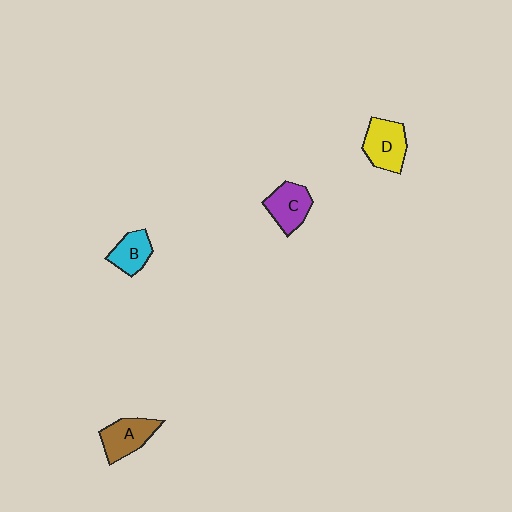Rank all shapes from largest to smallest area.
From largest to smallest: D (yellow), A (brown), C (purple), B (cyan).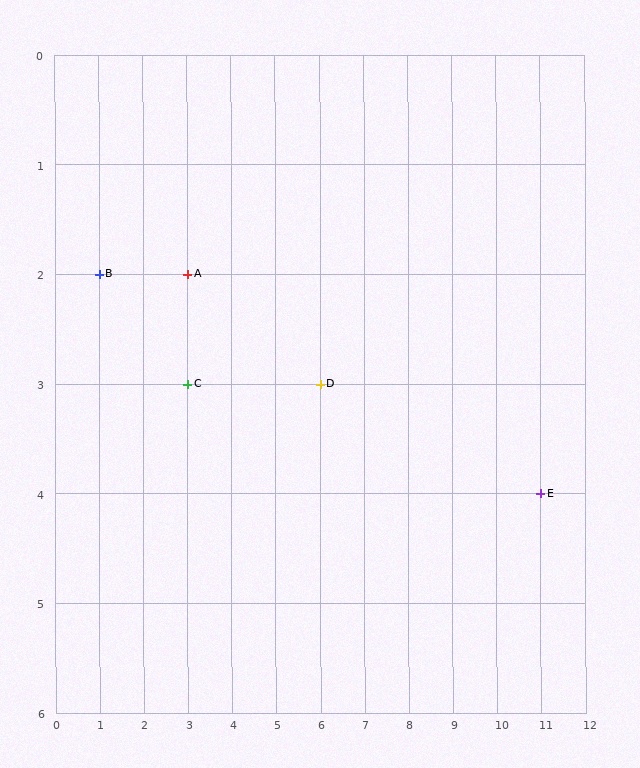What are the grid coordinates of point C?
Point C is at grid coordinates (3, 3).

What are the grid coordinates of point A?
Point A is at grid coordinates (3, 2).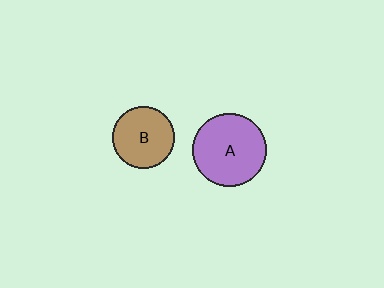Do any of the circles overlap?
No, none of the circles overlap.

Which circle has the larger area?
Circle A (purple).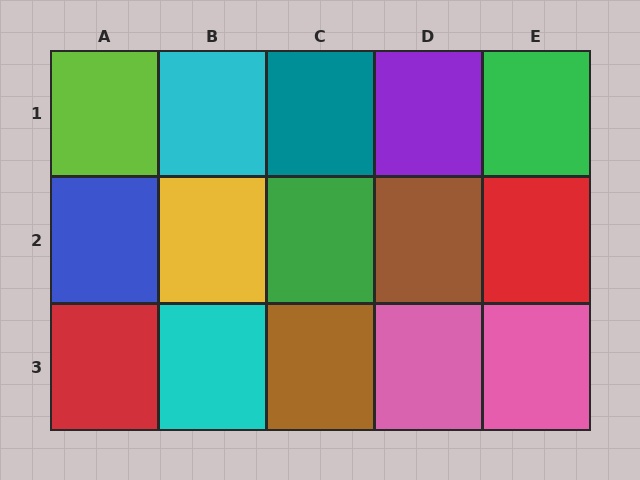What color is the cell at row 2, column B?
Yellow.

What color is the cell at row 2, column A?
Blue.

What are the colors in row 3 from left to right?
Red, cyan, brown, pink, pink.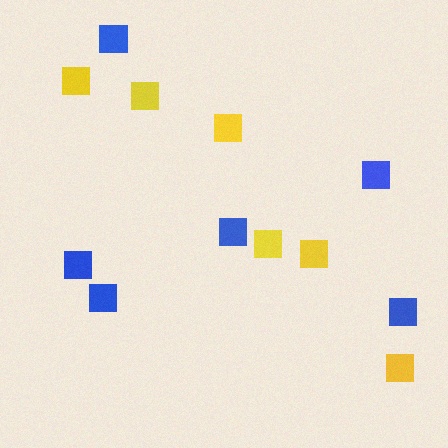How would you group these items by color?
There are 2 groups: one group of blue squares (6) and one group of yellow squares (6).